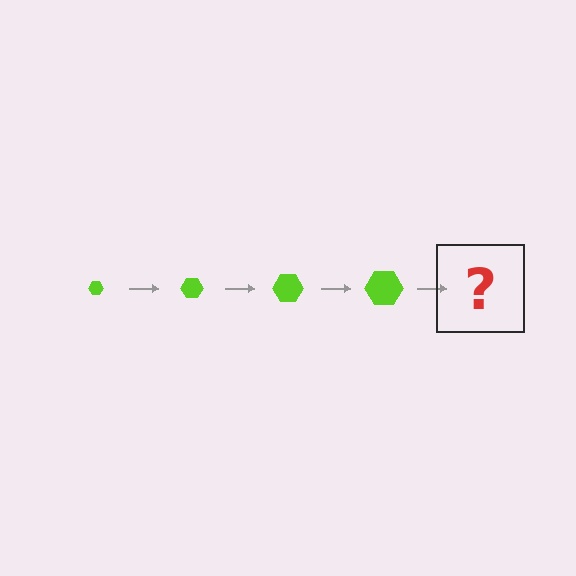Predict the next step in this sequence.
The next step is a lime hexagon, larger than the previous one.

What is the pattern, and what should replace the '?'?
The pattern is that the hexagon gets progressively larger each step. The '?' should be a lime hexagon, larger than the previous one.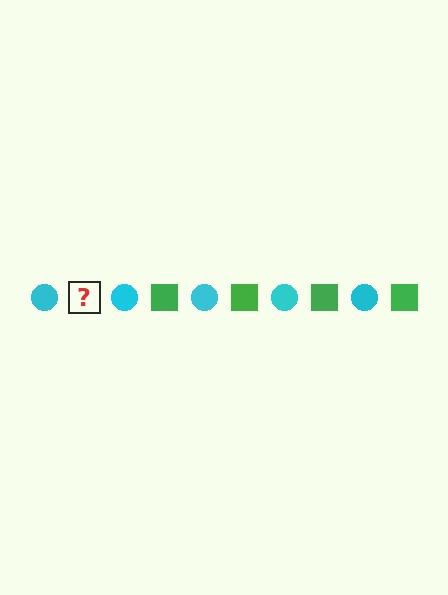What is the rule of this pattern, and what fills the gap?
The rule is that the pattern alternates between cyan circle and green square. The gap should be filled with a green square.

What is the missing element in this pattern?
The missing element is a green square.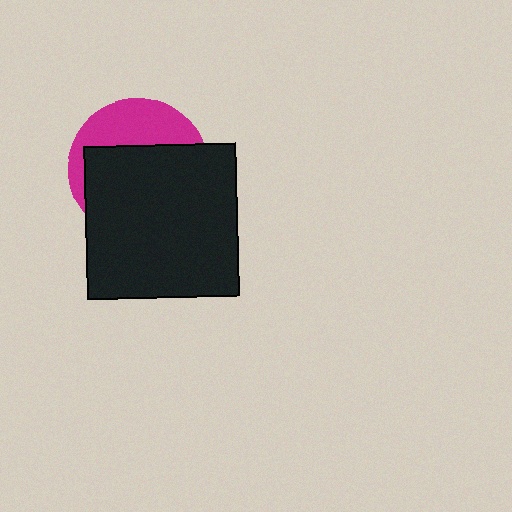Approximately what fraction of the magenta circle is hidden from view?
Roughly 66% of the magenta circle is hidden behind the black square.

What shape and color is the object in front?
The object in front is a black square.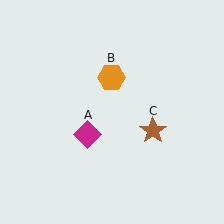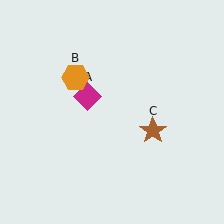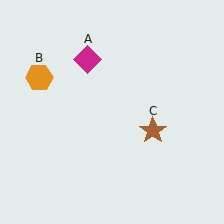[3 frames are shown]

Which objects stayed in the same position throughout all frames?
Brown star (object C) remained stationary.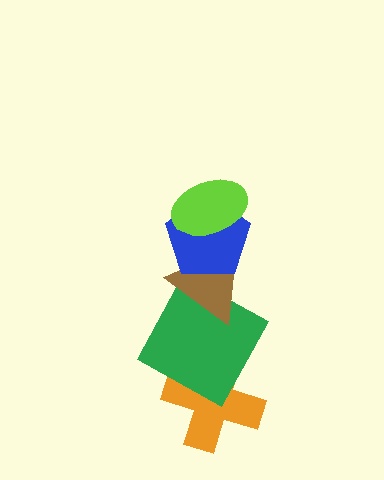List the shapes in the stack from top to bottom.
From top to bottom: the lime ellipse, the blue pentagon, the brown triangle, the green square, the orange cross.